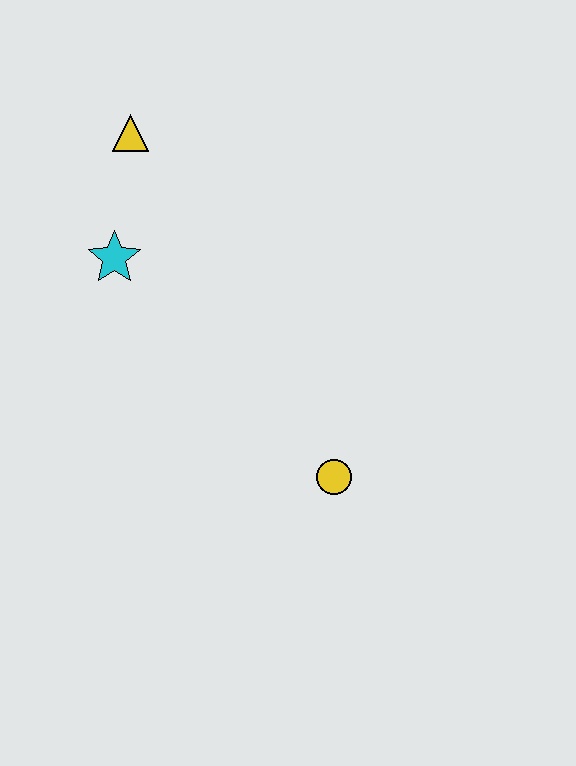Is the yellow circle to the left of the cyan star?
No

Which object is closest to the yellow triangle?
The cyan star is closest to the yellow triangle.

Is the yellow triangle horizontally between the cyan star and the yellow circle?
Yes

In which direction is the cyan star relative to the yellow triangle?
The cyan star is below the yellow triangle.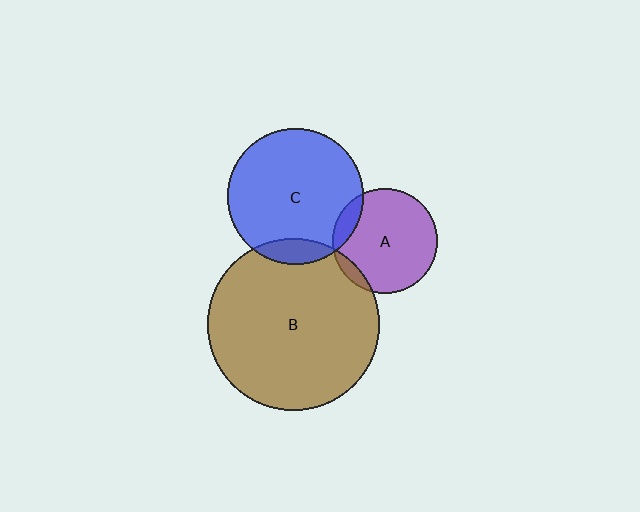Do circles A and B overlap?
Yes.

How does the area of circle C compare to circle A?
Approximately 1.7 times.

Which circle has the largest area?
Circle B (brown).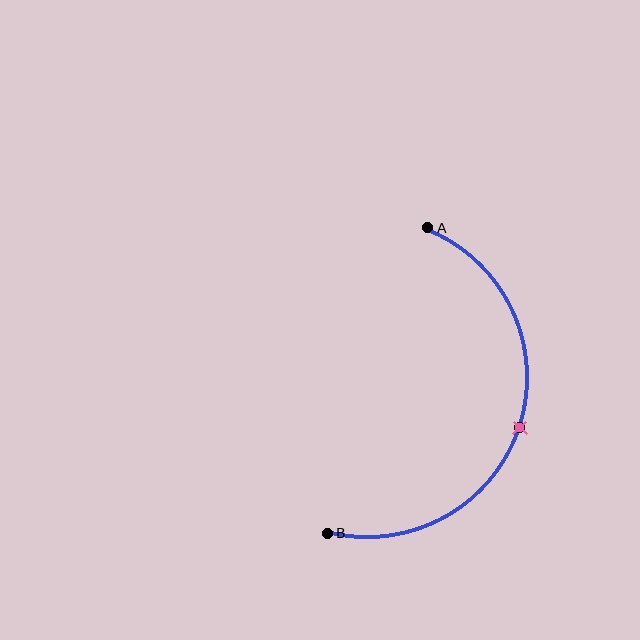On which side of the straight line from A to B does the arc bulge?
The arc bulges to the right of the straight line connecting A and B.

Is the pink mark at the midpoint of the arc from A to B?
Yes. The pink mark lies on the arc at equal arc-length from both A and B — it is the arc midpoint.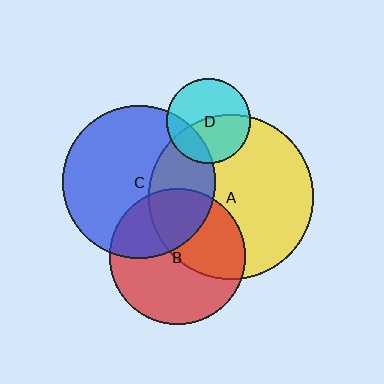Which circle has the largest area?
Circle A (yellow).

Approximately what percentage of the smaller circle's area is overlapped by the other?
Approximately 45%.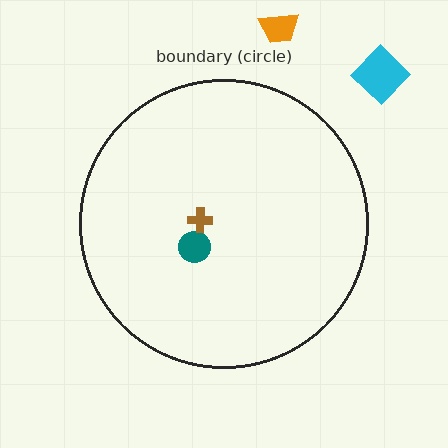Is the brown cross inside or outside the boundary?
Inside.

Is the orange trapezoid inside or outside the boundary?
Outside.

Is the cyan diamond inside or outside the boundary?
Outside.